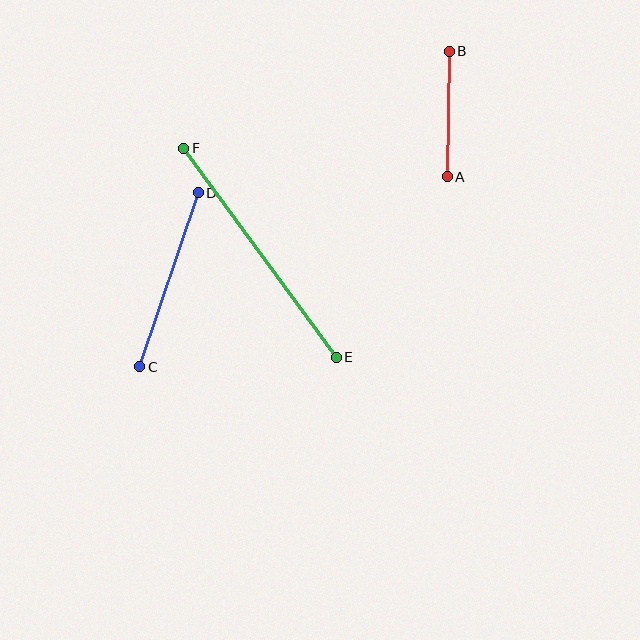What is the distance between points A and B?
The distance is approximately 125 pixels.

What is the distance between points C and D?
The distance is approximately 184 pixels.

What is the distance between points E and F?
The distance is approximately 259 pixels.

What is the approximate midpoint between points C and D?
The midpoint is at approximately (169, 280) pixels.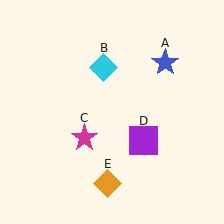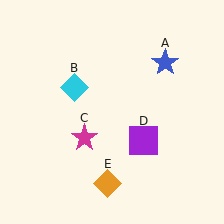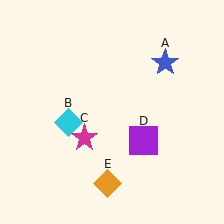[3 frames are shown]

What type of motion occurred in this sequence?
The cyan diamond (object B) rotated counterclockwise around the center of the scene.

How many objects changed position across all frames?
1 object changed position: cyan diamond (object B).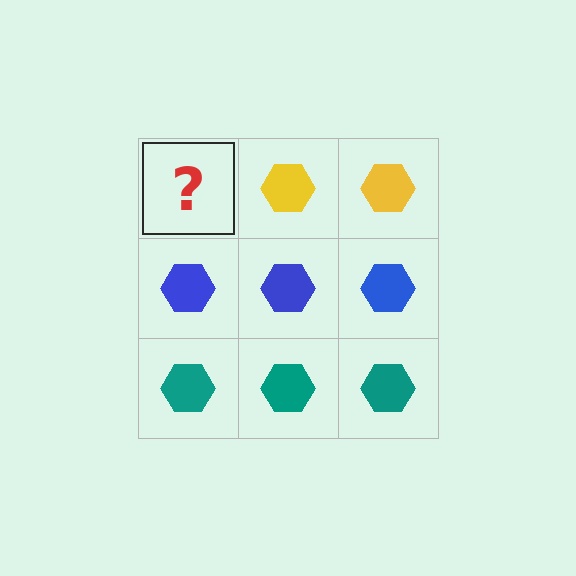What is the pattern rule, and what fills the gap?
The rule is that each row has a consistent color. The gap should be filled with a yellow hexagon.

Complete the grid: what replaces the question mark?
The question mark should be replaced with a yellow hexagon.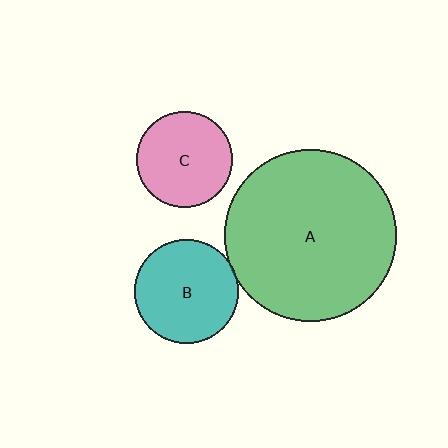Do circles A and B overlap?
Yes.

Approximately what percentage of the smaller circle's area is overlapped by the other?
Approximately 5%.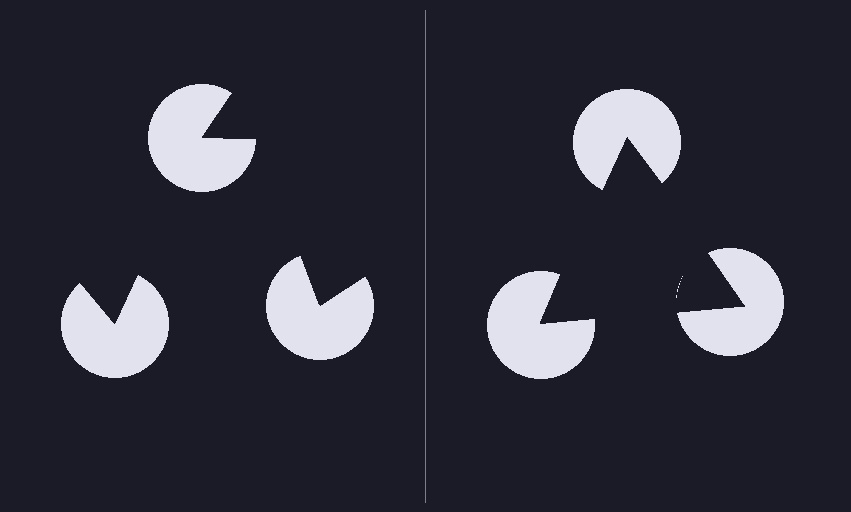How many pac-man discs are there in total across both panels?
6 — 3 on each side.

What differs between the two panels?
The pac-man discs are positioned identically on both sides; only the wedge orientations differ. On the right they align to a triangle; on the left they are misaligned.